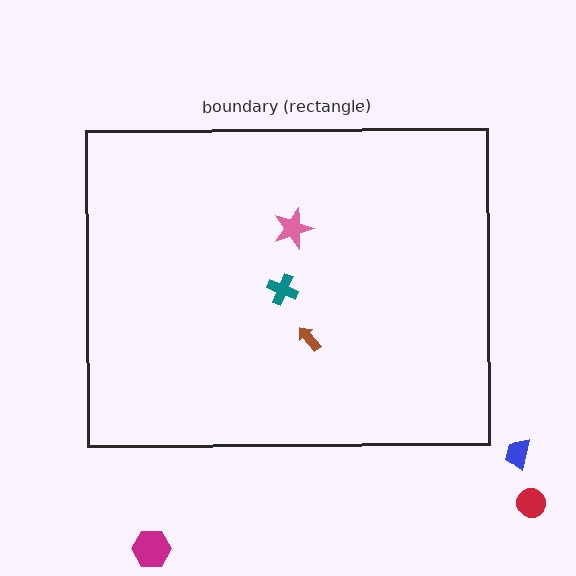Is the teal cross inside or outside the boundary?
Inside.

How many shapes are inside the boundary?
3 inside, 3 outside.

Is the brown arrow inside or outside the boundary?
Inside.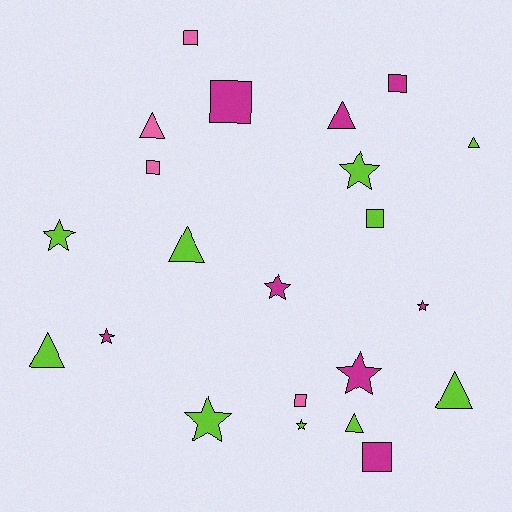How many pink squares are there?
There are 3 pink squares.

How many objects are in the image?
There are 22 objects.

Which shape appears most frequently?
Star, with 8 objects.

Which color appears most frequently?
Lime, with 10 objects.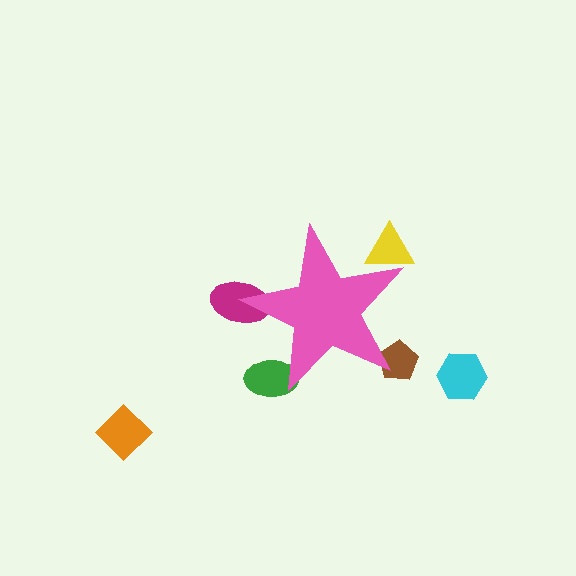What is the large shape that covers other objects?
A pink star.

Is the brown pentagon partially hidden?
Yes, the brown pentagon is partially hidden behind the pink star.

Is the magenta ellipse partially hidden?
Yes, the magenta ellipse is partially hidden behind the pink star.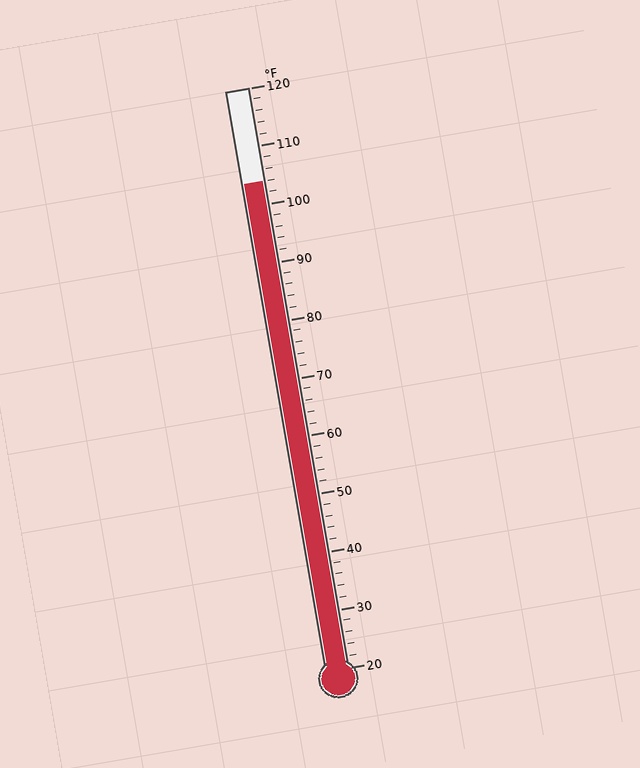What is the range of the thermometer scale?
The thermometer scale ranges from 20°F to 120°F.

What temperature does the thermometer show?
The thermometer shows approximately 104°F.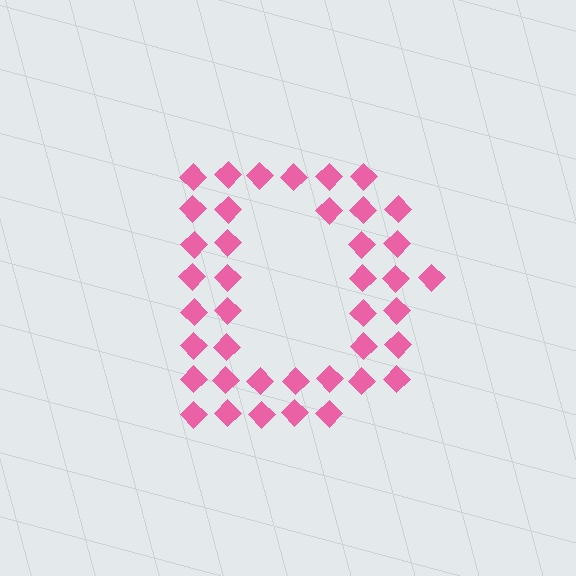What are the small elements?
The small elements are diamonds.